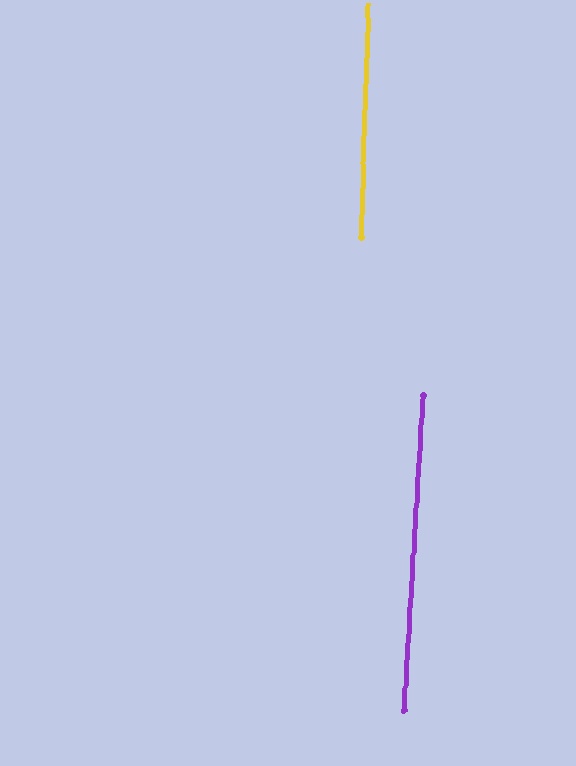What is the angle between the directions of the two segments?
Approximately 1 degree.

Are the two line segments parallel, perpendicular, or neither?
Parallel — their directions differ by only 1.5°.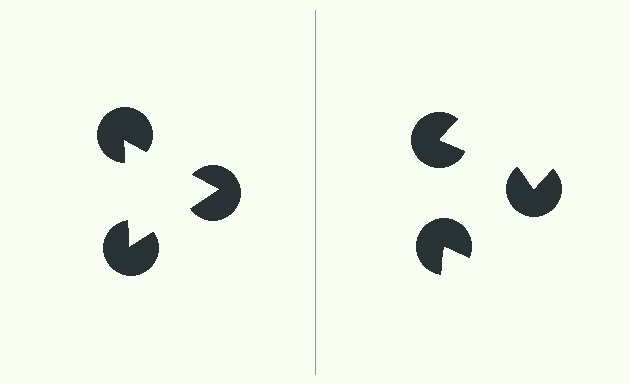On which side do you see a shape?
An illusory triangle appears on the left side. On the right side the wedge cuts are rotated, so no coherent shape forms.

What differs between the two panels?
The pac-man discs are positioned identically on both sides; only the wedge orientations differ. On the left they align to a triangle; on the right they are misaligned.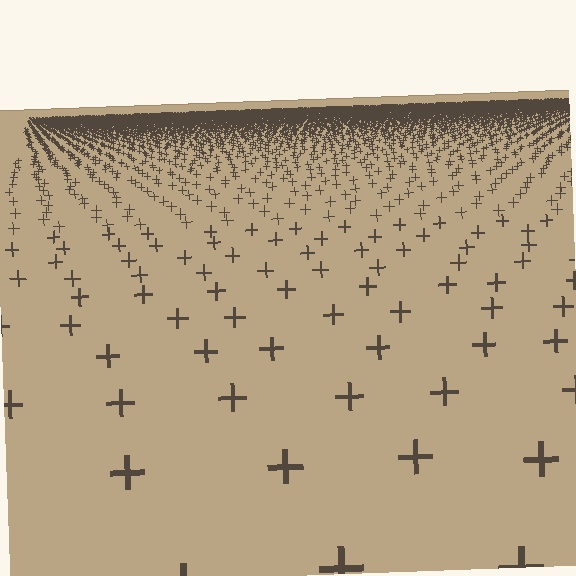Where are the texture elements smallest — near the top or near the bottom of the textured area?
Near the top.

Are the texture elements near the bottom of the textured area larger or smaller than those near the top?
Larger. Near the bottom, elements are closer to the viewer and appear at a bigger on-screen size.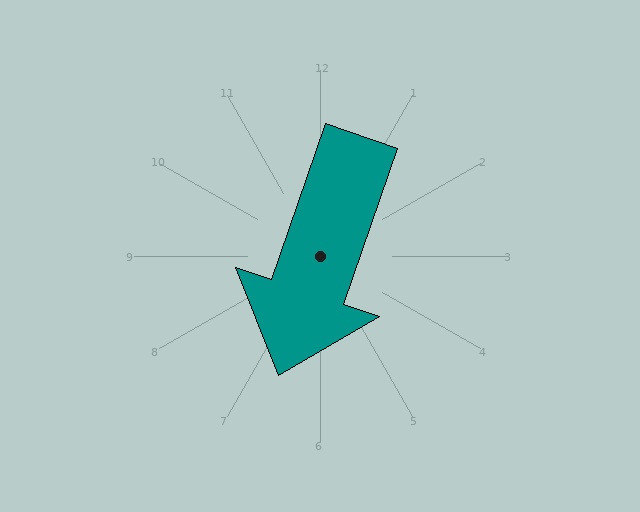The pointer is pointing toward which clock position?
Roughly 7 o'clock.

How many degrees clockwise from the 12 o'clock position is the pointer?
Approximately 199 degrees.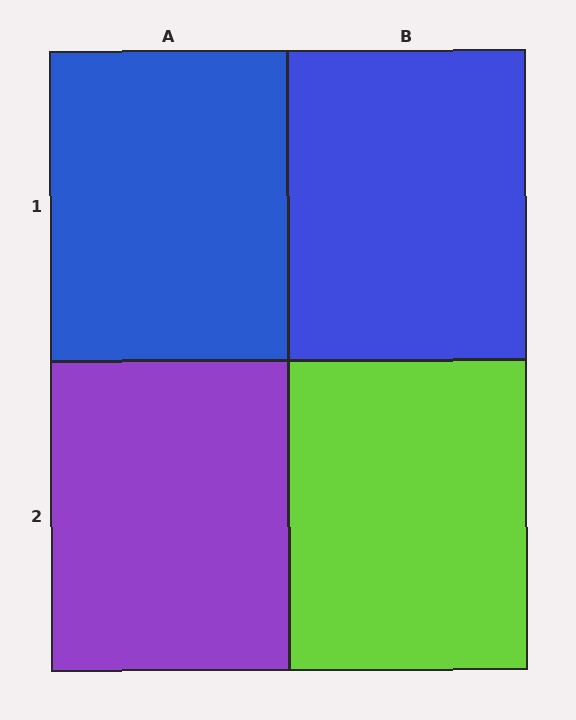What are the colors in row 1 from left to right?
Blue, blue.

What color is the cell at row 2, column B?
Lime.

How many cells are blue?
2 cells are blue.